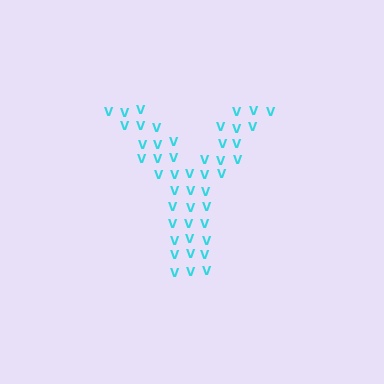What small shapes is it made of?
It is made of small letter V's.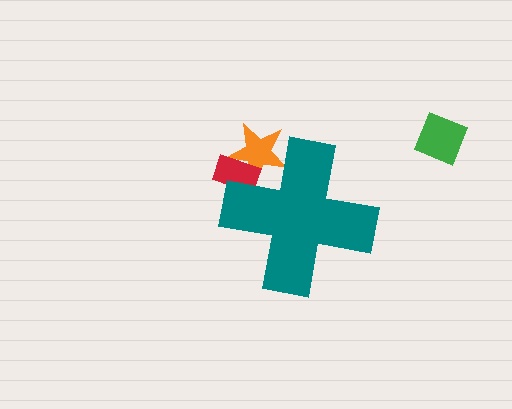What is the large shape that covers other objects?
A teal cross.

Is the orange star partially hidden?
Yes, the orange star is partially hidden behind the teal cross.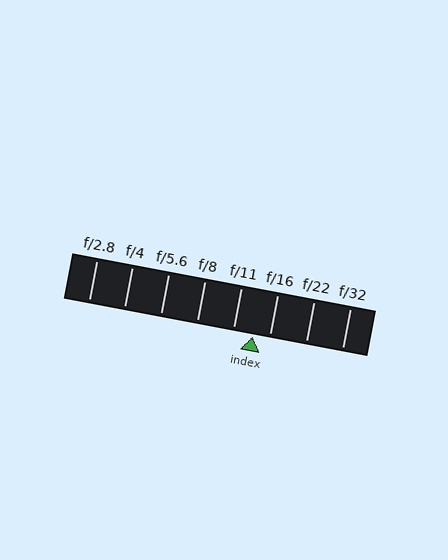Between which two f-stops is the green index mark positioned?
The index mark is between f/11 and f/16.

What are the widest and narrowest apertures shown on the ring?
The widest aperture shown is f/2.8 and the narrowest is f/32.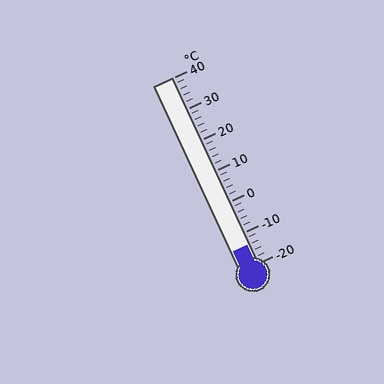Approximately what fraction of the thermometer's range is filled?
The thermometer is filled to approximately 10% of its range.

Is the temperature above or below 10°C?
The temperature is below 10°C.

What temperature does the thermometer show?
The thermometer shows approximately -14°C.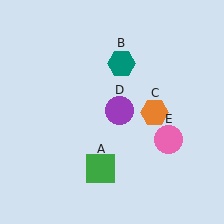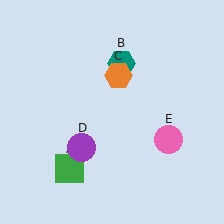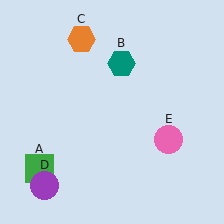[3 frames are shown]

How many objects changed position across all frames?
3 objects changed position: green square (object A), orange hexagon (object C), purple circle (object D).